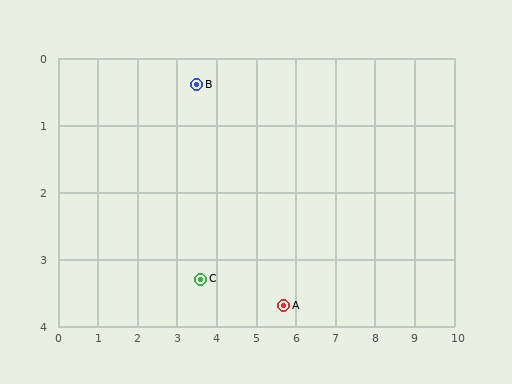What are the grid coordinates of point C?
Point C is at approximately (3.6, 3.3).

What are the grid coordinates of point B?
Point B is at approximately (3.5, 0.4).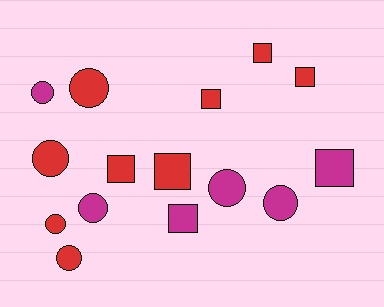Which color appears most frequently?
Red, with 9 objects.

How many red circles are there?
There are 4 red circles.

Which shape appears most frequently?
Circle, with 8 objects.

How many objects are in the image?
There are 15 objects.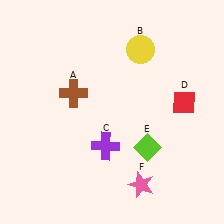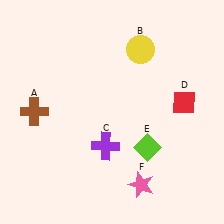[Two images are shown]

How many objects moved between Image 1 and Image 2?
1 object moved between the two images.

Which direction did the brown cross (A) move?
The brown cross (A) moved left.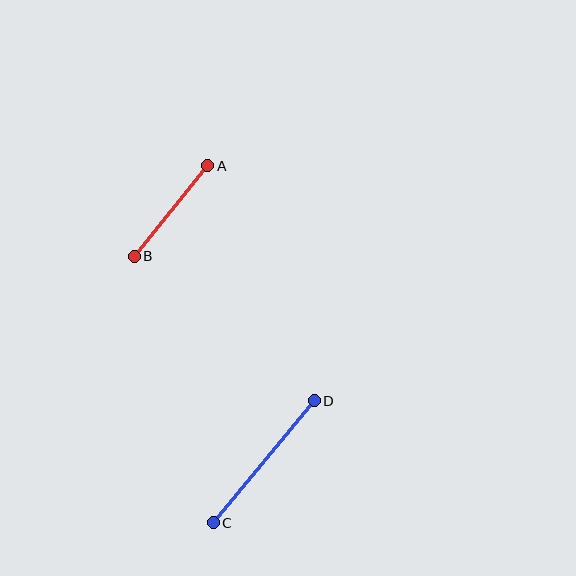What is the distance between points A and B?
The distance is approximately 116 pixels.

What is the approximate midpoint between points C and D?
The midpoint is at approximately (264, 462) pixels.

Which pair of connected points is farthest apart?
Points C and D are farthest apart.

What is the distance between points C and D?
The distance is approximately 158 pixels.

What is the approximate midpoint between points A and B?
The midpoint is at approximately (171, 211) pixels.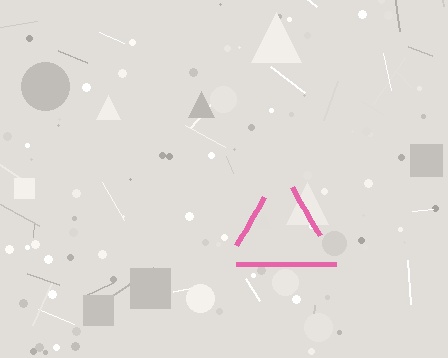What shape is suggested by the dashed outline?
The dashed outline suggests a triangle.